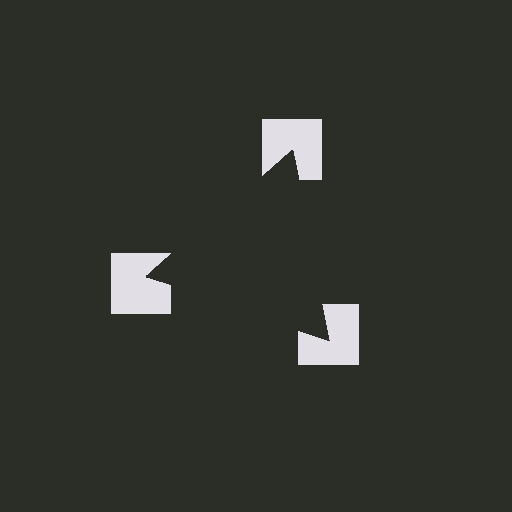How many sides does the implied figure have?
3 sides.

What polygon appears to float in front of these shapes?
An illusory triangle — its edges are inferred from the aligned wedge cuts in the notched squares, not physically drawn.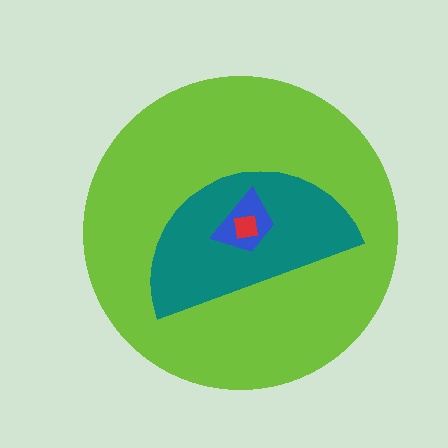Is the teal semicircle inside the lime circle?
Yes.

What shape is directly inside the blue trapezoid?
The red square.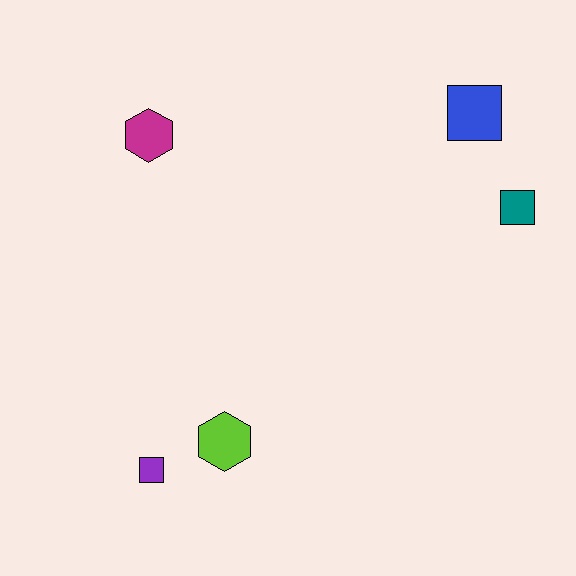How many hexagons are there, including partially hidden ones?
There are 2 hexagons.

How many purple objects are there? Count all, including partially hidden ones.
There is 1 purple object.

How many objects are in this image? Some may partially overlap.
There are 5 objects.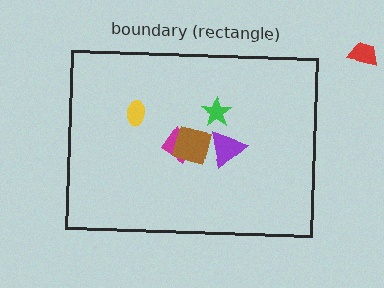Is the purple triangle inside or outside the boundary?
Inside.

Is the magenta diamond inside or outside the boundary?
Inside.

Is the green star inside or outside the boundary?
Inside.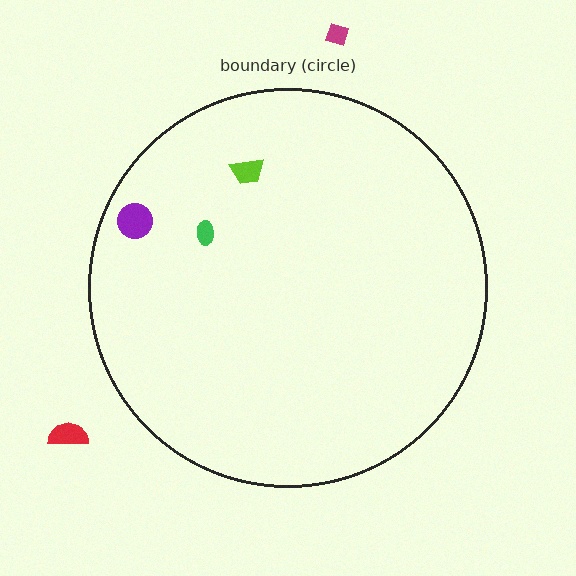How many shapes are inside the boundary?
3 inside, 2 outside.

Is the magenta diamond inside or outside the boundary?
Outside.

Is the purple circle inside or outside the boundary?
Inside.